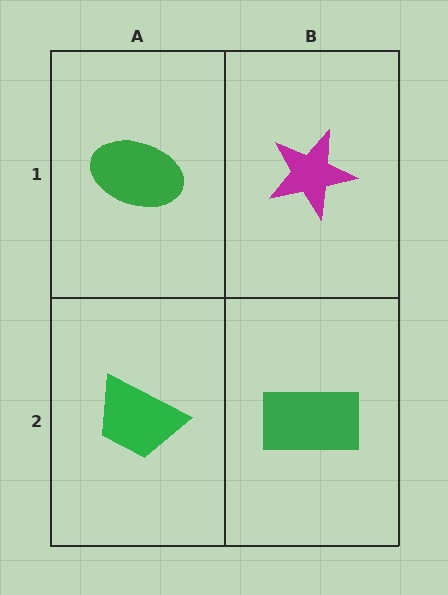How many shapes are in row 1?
2 shapes.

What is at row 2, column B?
A green rectangle.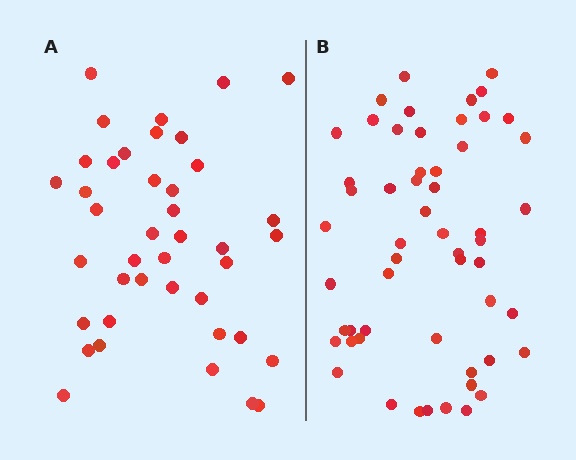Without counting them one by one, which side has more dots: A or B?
Region B (the right region) has more dots.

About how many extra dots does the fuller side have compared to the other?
Region B has approximately 15 more dots than region A.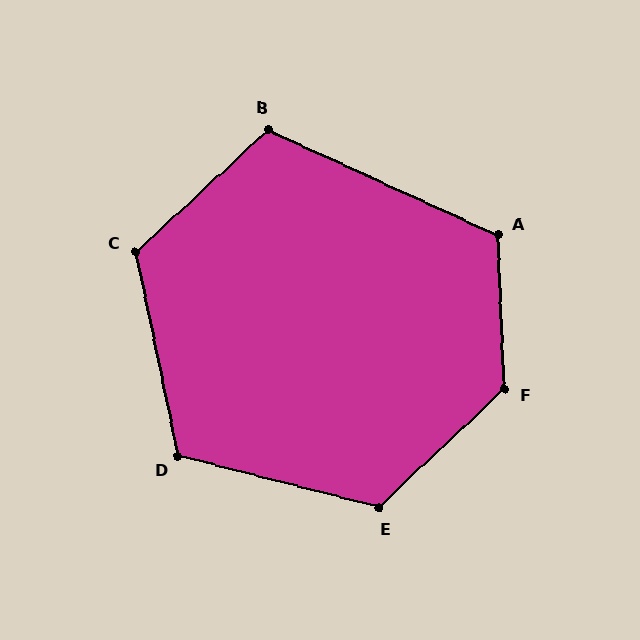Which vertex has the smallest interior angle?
B, at approximately 113 degrees.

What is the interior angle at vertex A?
Approximately 117 degrees (obtuse).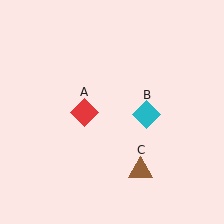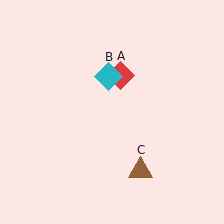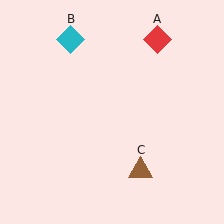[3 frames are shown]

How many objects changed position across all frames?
2 objects changed position: red diamond (object A), cyan diamond (object B).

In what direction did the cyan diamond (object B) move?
The cyan diamond (object B) moved up and to the left.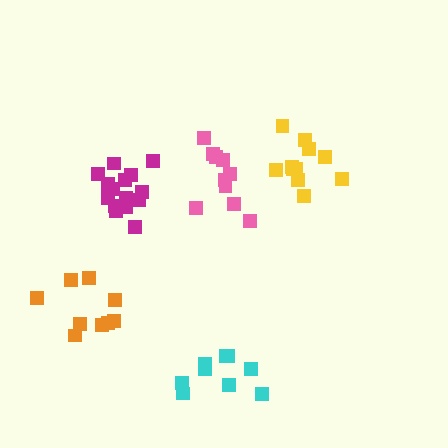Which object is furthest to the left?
The orange cluster is leftmost.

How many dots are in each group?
Group 1: 9 dots, Group 2: 10 dots, Group 3: 11 dots, Group 4: 9 dots, Group 5: 15 dots (54 total).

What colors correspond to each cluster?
The clusters are colored: orange, pink, yellow, cyan, magenta.